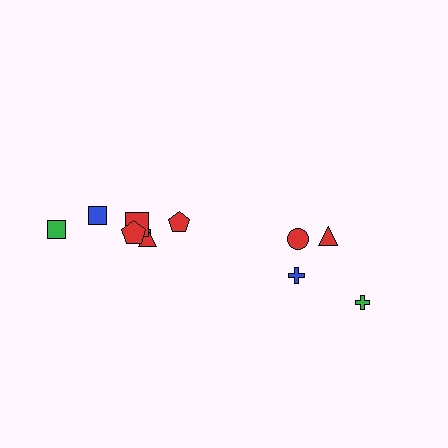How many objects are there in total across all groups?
There are 11 objects.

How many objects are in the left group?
There are 7 objects.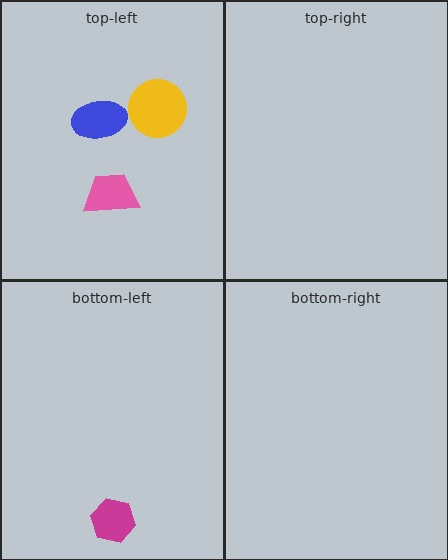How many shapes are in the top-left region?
3.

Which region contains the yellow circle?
The top-left region.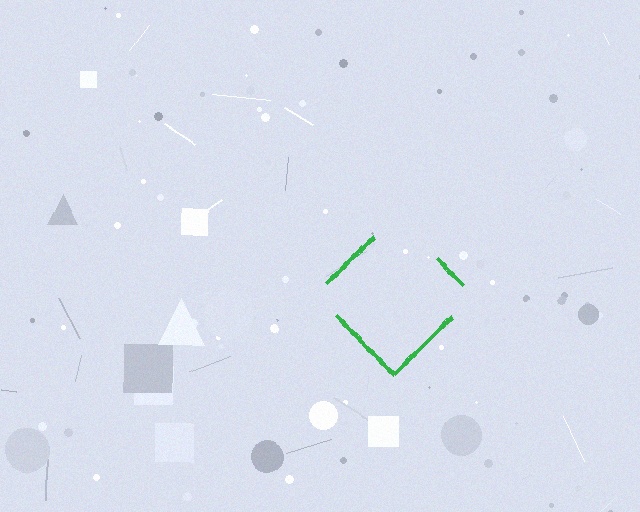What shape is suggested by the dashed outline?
The dashed outline suggests a diamond.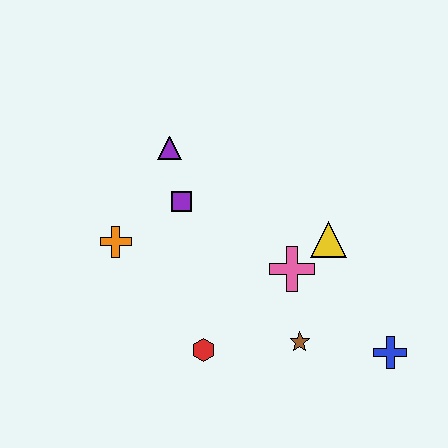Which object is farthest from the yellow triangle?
The orange cross is farthest from the yellow triangle.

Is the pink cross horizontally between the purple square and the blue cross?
Yes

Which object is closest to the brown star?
The pink cross is closest to the brown star.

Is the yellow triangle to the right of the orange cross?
Yes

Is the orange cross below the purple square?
Yes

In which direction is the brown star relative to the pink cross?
The brown star is below the pink cross.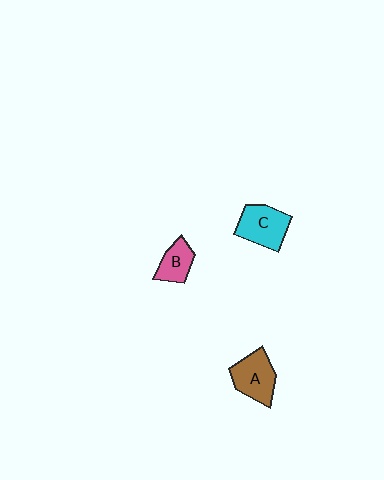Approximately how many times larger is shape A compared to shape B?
Approximately 1.5 times.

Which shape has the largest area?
Shape C (cyan).